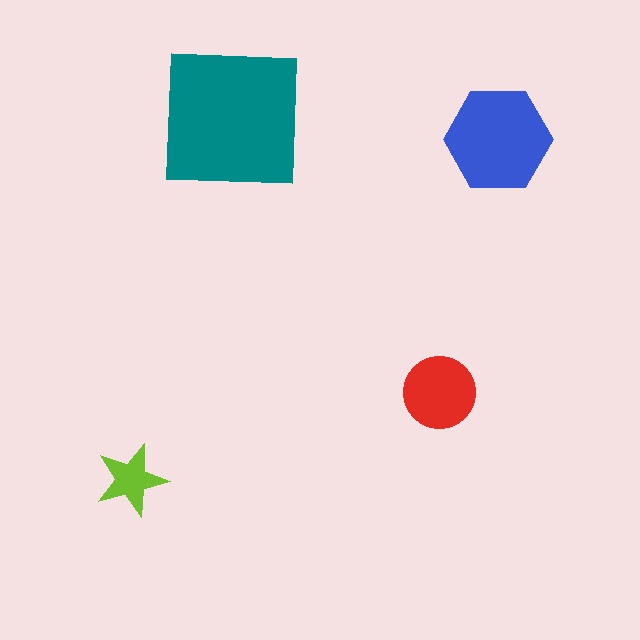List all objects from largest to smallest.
The teal square, the blue hexagon, the red circle, the lime star.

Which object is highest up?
The teal square is topmost.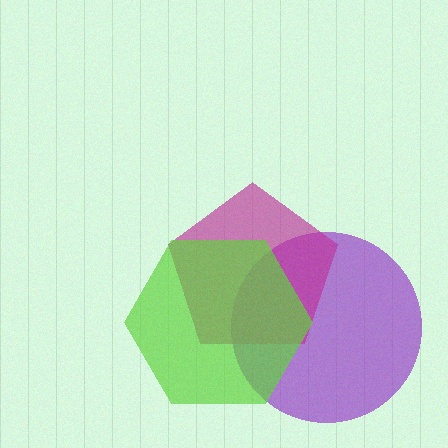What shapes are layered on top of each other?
The layered shapes are: a purple circle, a magenta pentagon, a lime hexagon.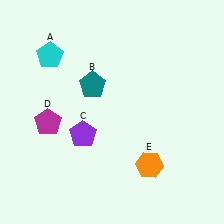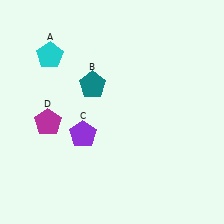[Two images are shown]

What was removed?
The orange hexagon (E) was removed in Image 2.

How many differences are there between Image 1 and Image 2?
There is 1 difference between the two images.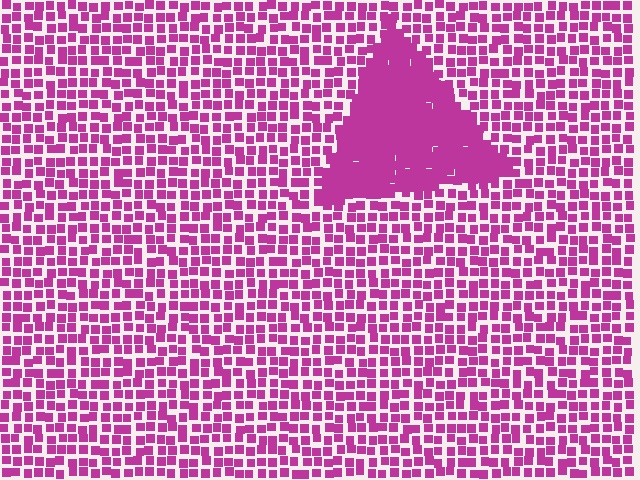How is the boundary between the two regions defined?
The boundary is defined by a change in element density (approximately 2.3x ratio). All elements are the same color, size, and shape.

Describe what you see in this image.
The image contains small magenta elements arranged at two different densities. A triangle-shaped region is visible where the elements are more densely packed than the surrounding area.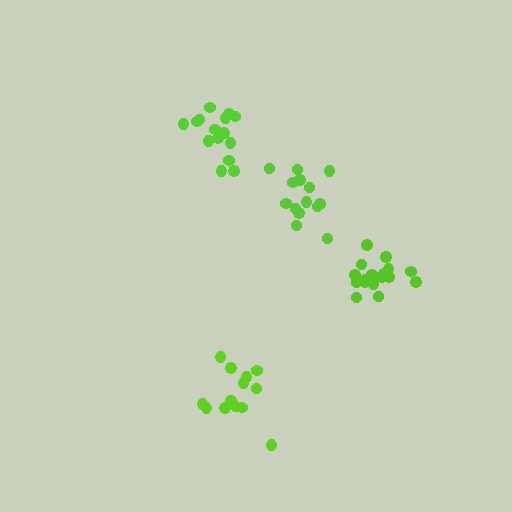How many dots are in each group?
Group 1: 14 dots, Group 2: 13 dots, Group 3: 15 dots, Group 4: 18 dots (60 total).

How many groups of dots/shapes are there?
There are 4 groups.